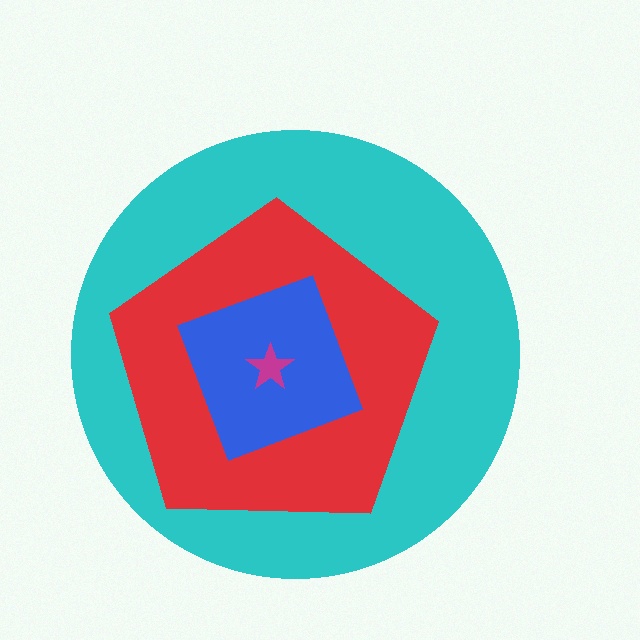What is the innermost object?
The magenta star.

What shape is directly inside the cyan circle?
The red pentagon.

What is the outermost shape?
The cyan circle.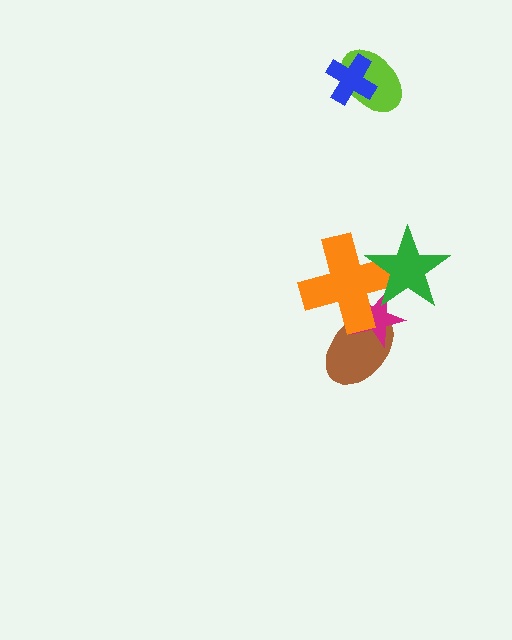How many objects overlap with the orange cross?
3 objects overlap with the orange cross.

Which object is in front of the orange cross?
The green star is in front of the orange cross.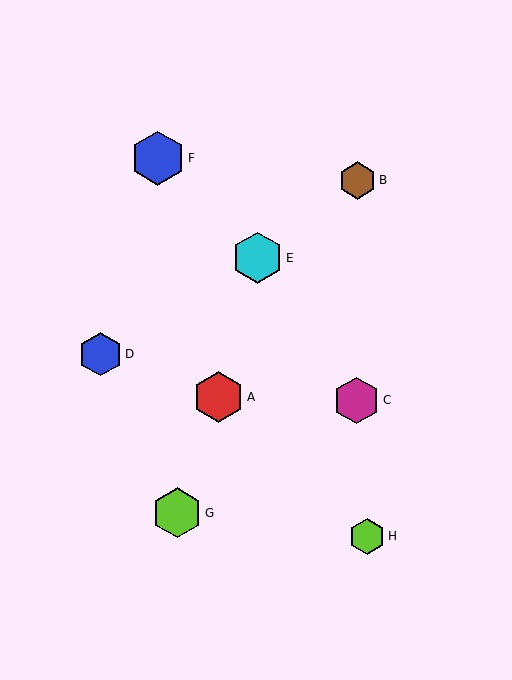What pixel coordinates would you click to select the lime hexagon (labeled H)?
Click at (367, 536) to select the lime hexagon H.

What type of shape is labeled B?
Shape B is a brown hexagon.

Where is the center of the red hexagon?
The center of the red hexagon is at (219, 397).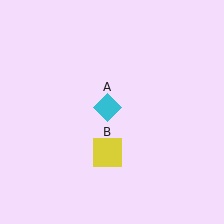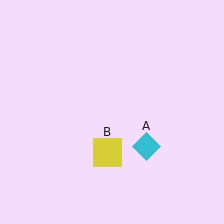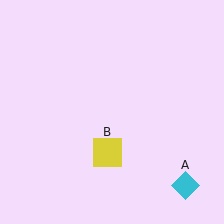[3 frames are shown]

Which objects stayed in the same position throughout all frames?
Yellow square (object B) remained stationary.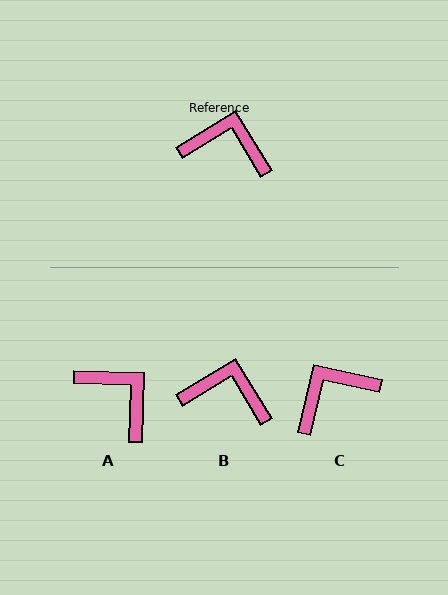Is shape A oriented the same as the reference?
No, it is off by about 33 degrees.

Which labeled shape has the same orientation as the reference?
B.